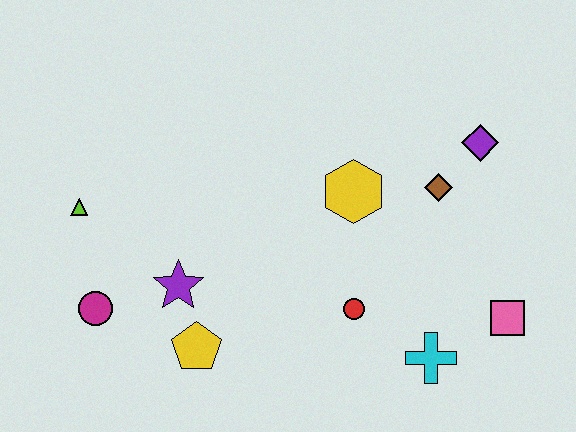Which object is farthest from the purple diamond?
The magenta circle is farthest from the purple diamond.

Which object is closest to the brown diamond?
The purple diamond is closest to the brown diamond.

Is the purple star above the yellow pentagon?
Yes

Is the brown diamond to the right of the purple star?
Yes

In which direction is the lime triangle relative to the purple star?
The lime triangle is to the left of the purple star.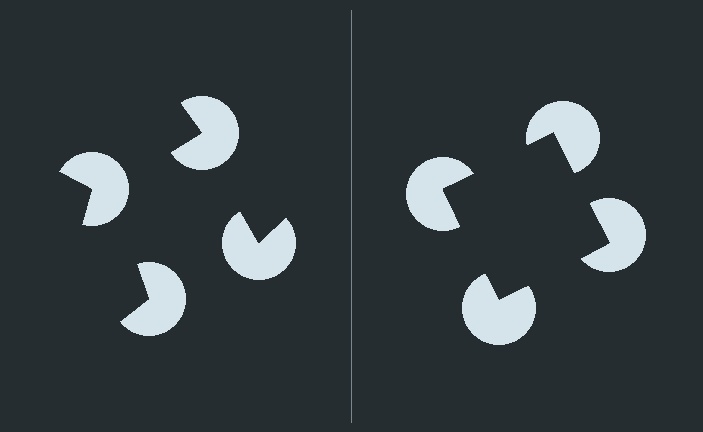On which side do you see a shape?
An illusory square appears on the right side. On the left side the wedge cuts are rotated, so no coherent shape forms.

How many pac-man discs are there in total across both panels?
8 — 4 on each side.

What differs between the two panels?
The pac-man discs are positioned identically on both sides; only the wedge orientations differ. On the right they align to a square; on the left they are misaligned.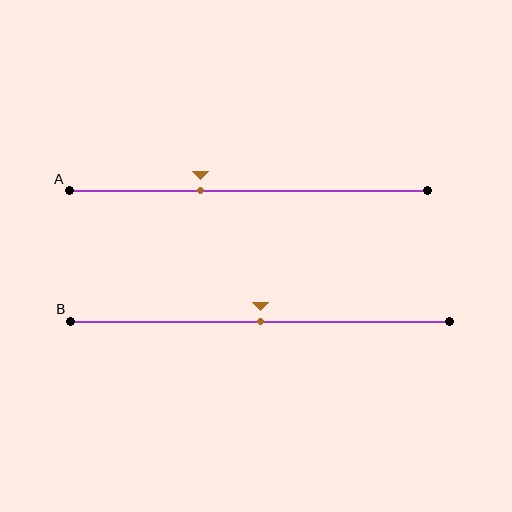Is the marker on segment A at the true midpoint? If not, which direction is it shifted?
No, the marker on segment A is shifted to the left by about 14% of the segment length.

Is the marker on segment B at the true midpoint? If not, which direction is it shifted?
Yes, the marker on segment B is at the true midpoint.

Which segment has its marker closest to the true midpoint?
Segment B has its marker closest to the true midpoint.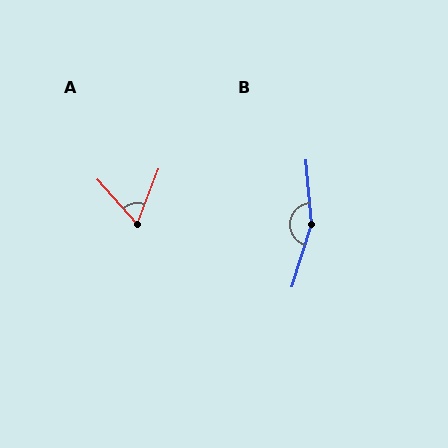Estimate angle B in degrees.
Approximately 158 degrees.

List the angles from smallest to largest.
A (63°), B (158°).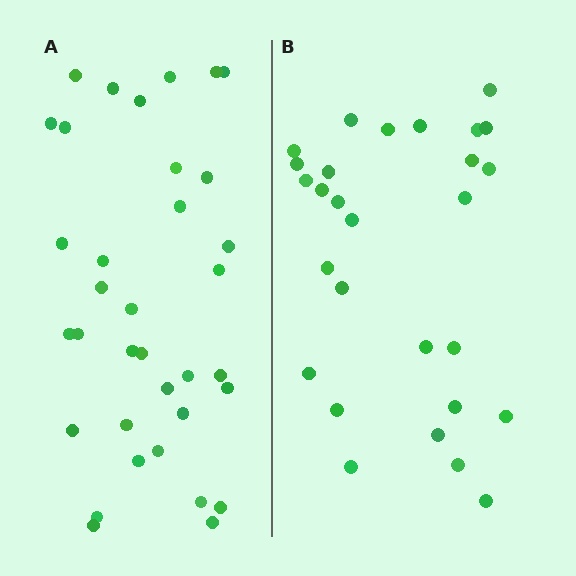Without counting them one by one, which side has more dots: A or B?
Region A (the left region) has more dots.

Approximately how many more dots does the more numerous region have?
Region A has roughly 8 or so more dots than region B.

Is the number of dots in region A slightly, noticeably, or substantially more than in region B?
Region A has noticeably more, but not dramatically so. The ratio is roughly 1.2 to 1.